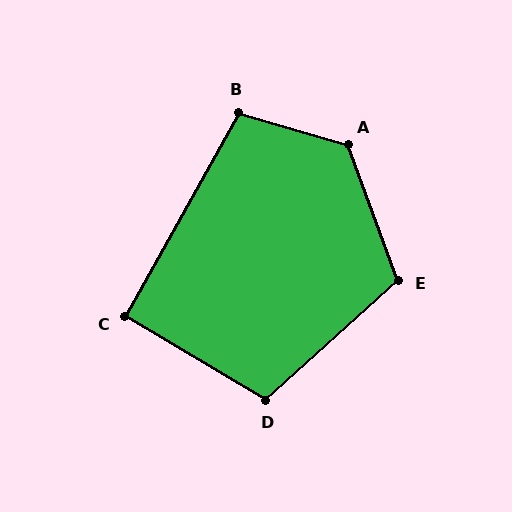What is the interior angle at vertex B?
Approximately 103 degrees (obtuse).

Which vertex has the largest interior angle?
A, at approximately 127 degrees.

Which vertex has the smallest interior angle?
C, at approximately 92 degrees.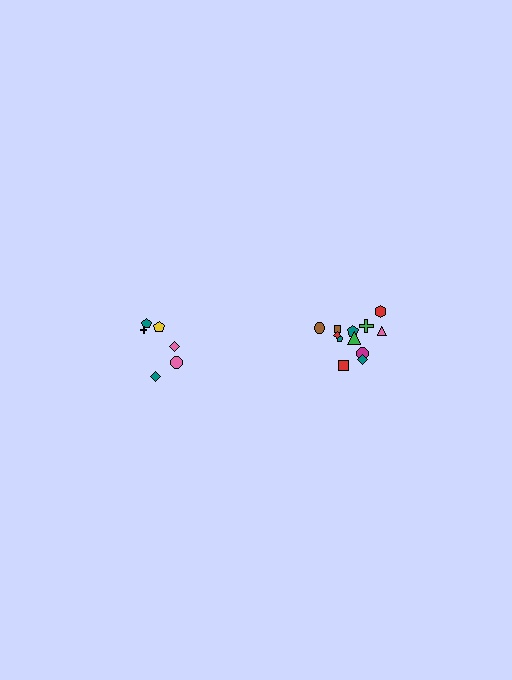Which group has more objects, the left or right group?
The right group.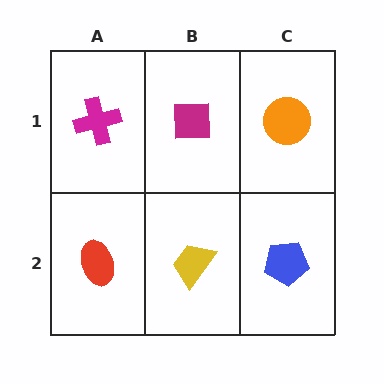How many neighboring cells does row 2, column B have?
3.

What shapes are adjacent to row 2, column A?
A magenta cross (row 1, column A), a yellow trapezoid (row 2, column B).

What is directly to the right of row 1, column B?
An orange circle.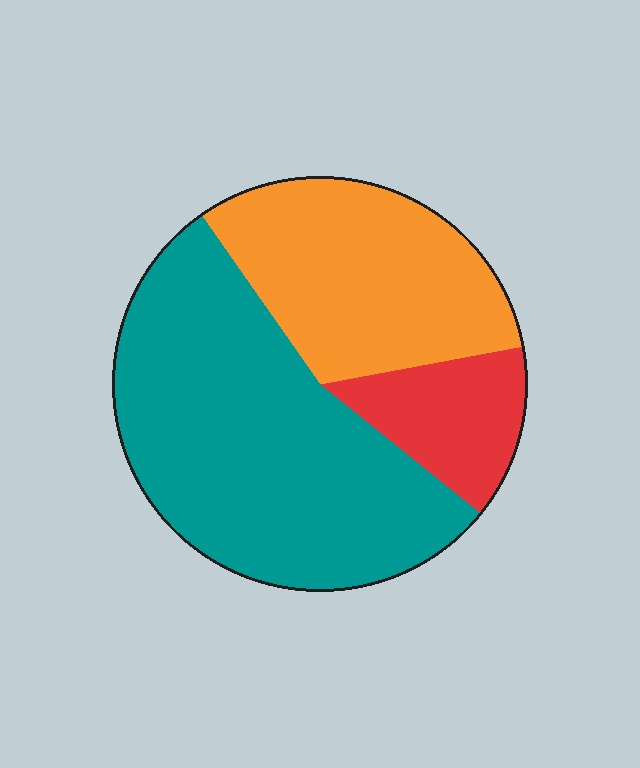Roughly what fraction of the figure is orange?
Orange covers 32% of the figure.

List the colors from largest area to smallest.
From largest to smallest: teal, orange, red.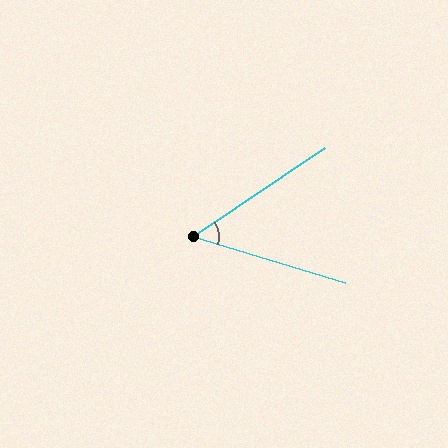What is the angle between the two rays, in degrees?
Approximately 51 degrees.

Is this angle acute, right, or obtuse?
It is acute.